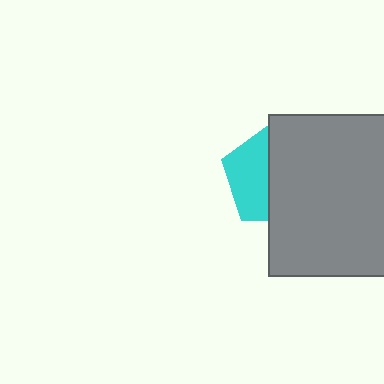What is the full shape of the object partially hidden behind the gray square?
The partially hidden object is a cyan pentagon.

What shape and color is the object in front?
The object in front is a gray square.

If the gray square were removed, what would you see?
You would see the complete cyan pentagon.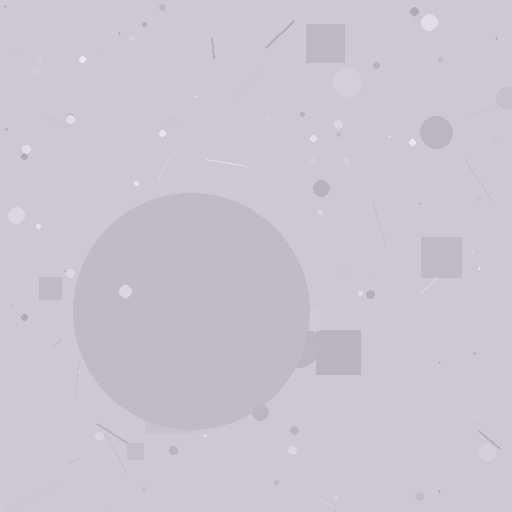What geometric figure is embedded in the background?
A circle is embedded in the background.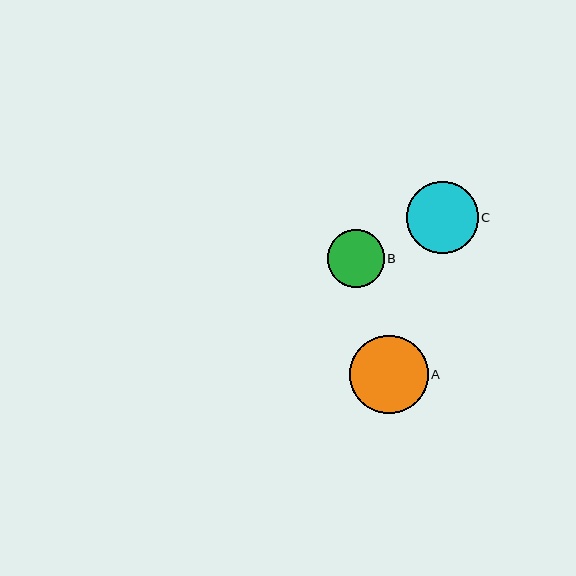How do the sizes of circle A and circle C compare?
Circle A and circle C are approximately the same size.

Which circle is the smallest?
Circle B is the smallest with a size of approximately 57 pixels.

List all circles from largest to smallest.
From largest to smallest: A, C, B.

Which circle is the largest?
Circle A is the largest with a size of approximately 78 pixels.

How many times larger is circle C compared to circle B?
Circle C is approximately 1.2 times the size of circle B.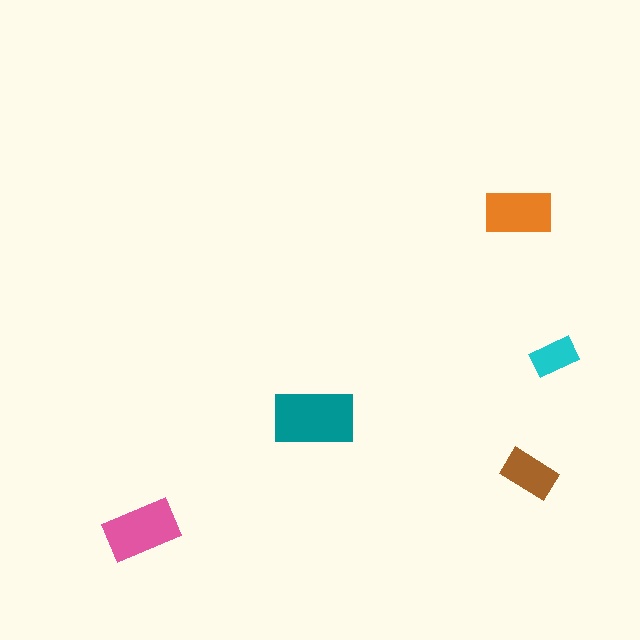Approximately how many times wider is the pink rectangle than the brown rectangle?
About 1.5 times wider.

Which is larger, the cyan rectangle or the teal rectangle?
The teal one.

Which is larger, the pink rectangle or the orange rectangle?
The pink one.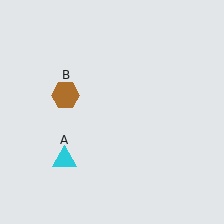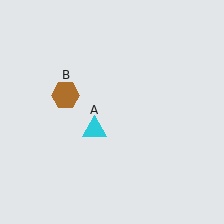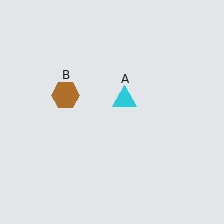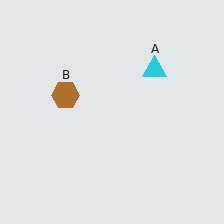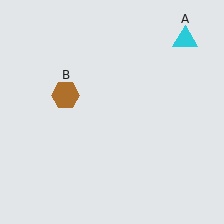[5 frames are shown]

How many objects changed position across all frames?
1 object changed position: cyan triangle (object A).